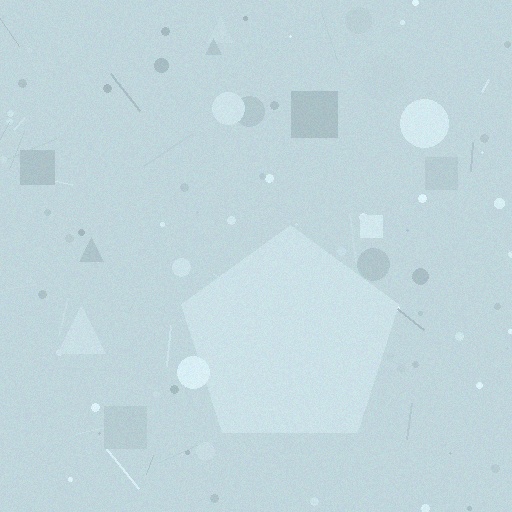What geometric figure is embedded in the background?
A pentagon is embedded in the background.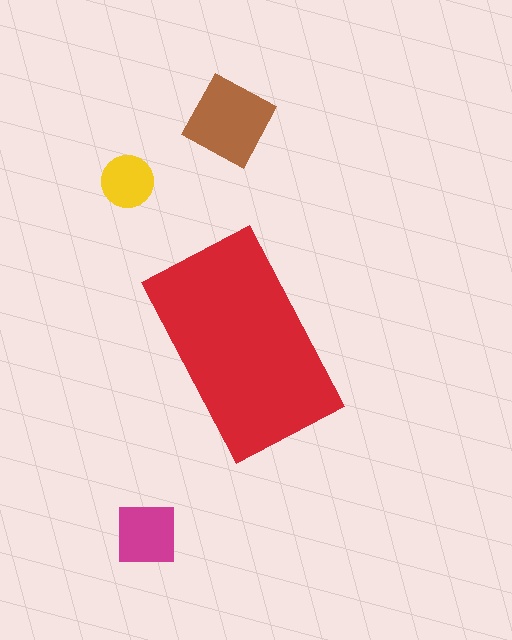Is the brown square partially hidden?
No, the brown square is fully visible.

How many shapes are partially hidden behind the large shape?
0 shapes are partially hidden.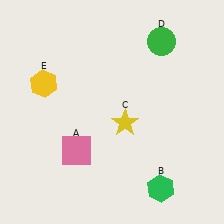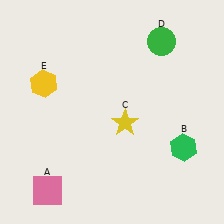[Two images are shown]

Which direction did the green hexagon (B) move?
The green hexagon (B) moved up.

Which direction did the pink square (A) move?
The pink square (A) moved down.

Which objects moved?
The objects that moved are: the pink square (A), the green hexagon (B).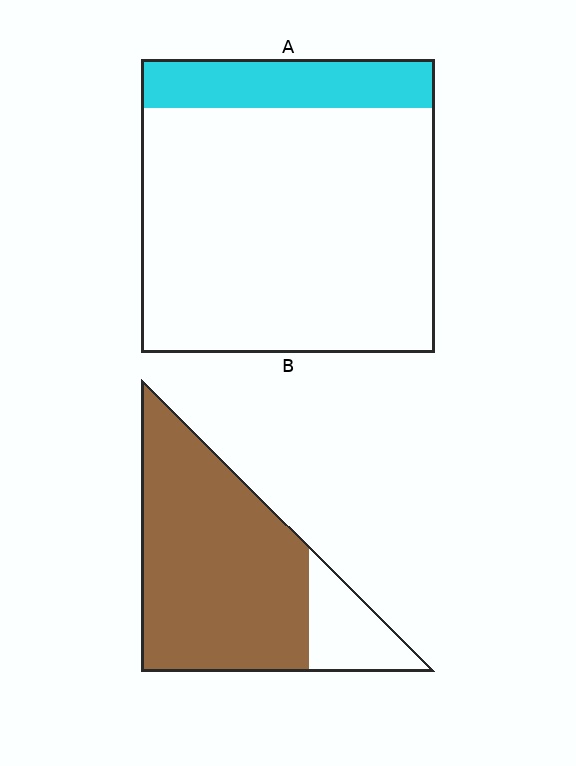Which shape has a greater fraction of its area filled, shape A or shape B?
Shape B.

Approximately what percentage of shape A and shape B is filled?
A is approximately 15% and B is approximately 80%.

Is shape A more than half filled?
No.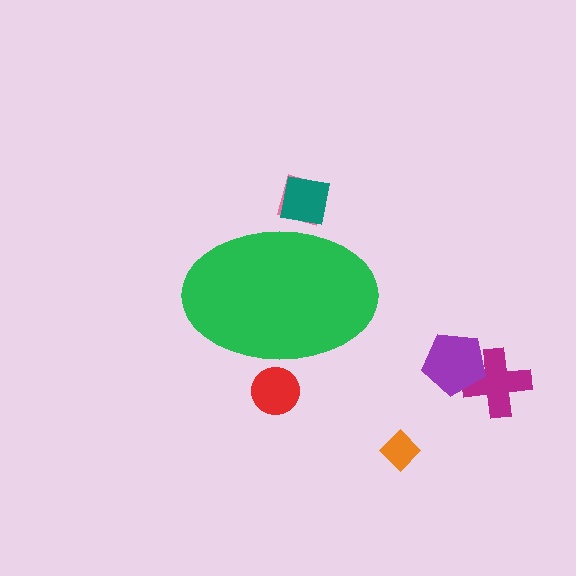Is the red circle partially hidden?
Yes, the red circle is partially hidden behind the green ellipse.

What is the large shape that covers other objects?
A green ellipse.